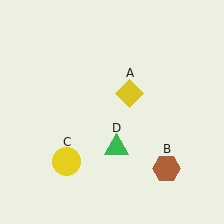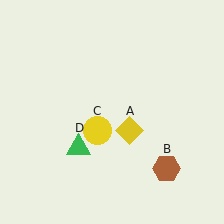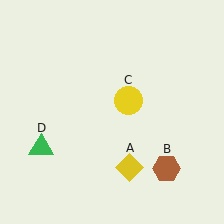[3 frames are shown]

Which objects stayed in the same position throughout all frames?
Brown hexagon (object B) remained stationary.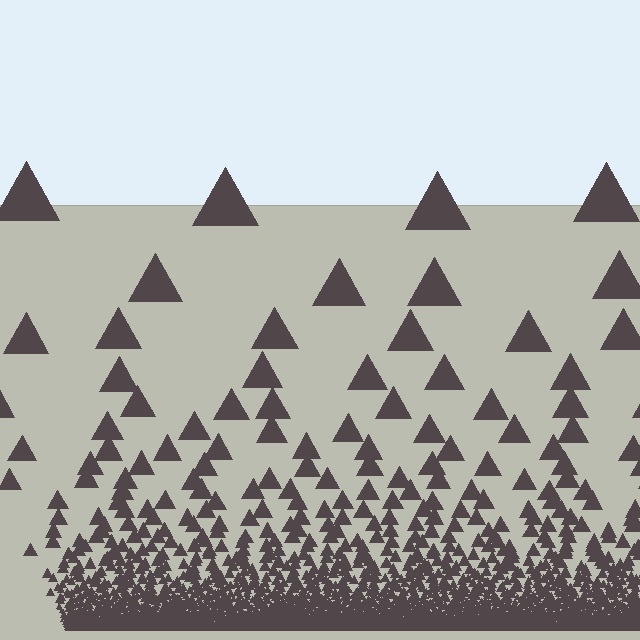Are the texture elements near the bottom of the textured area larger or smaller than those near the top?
Smaller. The gradient is inverted — elements near the bottom are smaller and denser.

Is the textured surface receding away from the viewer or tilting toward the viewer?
The surface appears to tilt toward the viewer. Texture elements get larger and sparser toward the top.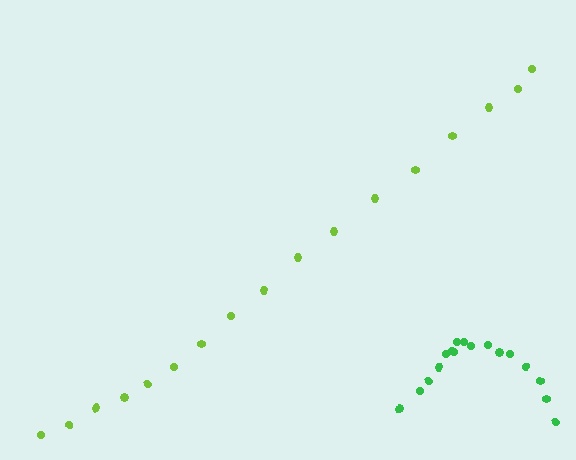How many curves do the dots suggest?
There are 2 distinct paths.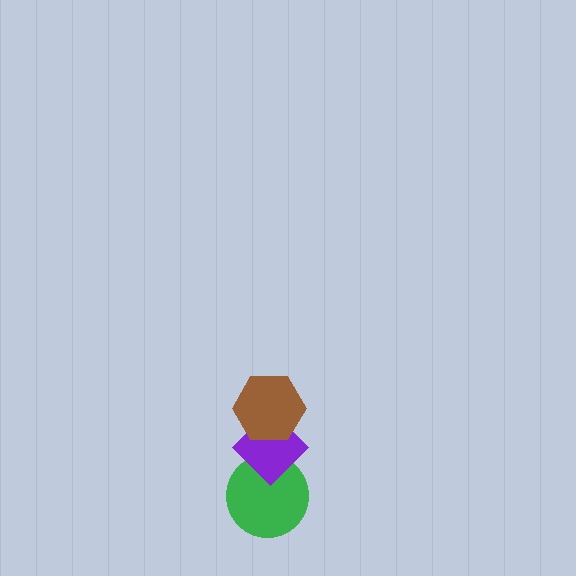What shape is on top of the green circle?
The purple diamond is on top of the green circle.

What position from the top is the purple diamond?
The purple diamond is 2nd from the top.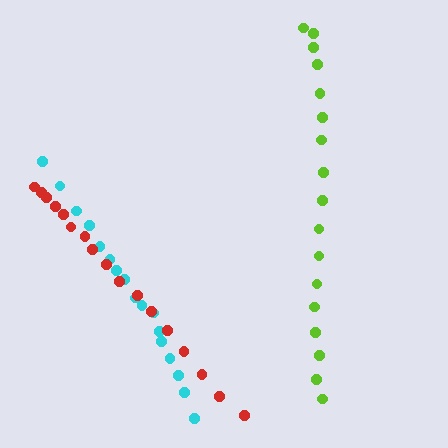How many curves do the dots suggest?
There are 3 distinct paths.